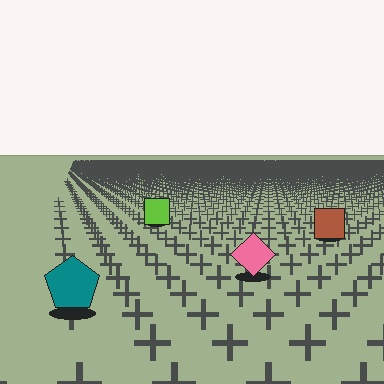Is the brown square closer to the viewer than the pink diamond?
No. The pink diamond is closer — you can tell from the texture gradient: the ground texture is coarser near it.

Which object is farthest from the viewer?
The lime square is farthest from the viewer. It appears smaller and the ground texture around it is denser.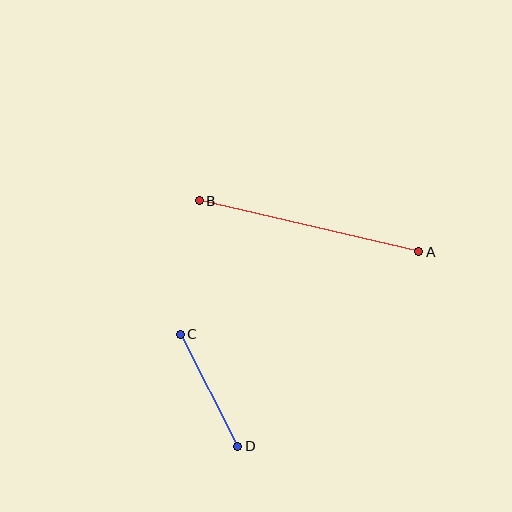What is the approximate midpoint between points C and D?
The midpoint is at approximately (209, 390) pixels.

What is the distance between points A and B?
The distance is approximately 225 pixels.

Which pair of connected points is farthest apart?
Points A and B are farthest apart.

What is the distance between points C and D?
The distance is approximately 126 pixels.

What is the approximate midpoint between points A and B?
The midpoint is at approximately (309, 226) pixels.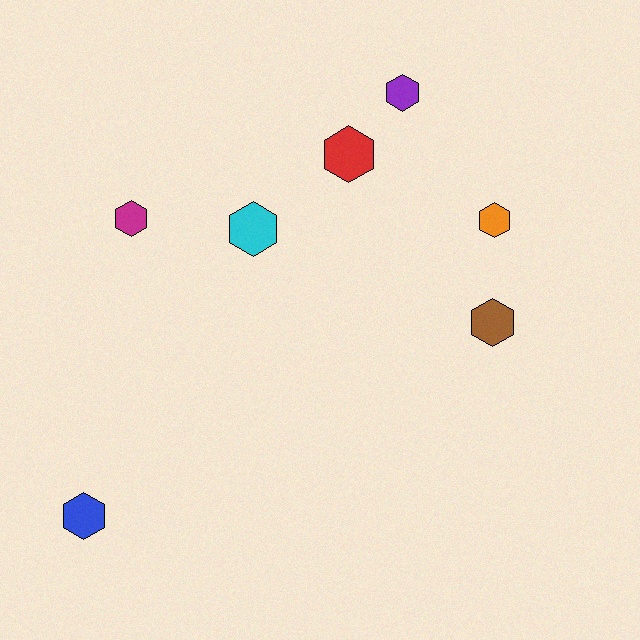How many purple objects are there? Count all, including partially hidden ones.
There is 1 purple object.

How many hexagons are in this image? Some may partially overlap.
There are 7 hexagons.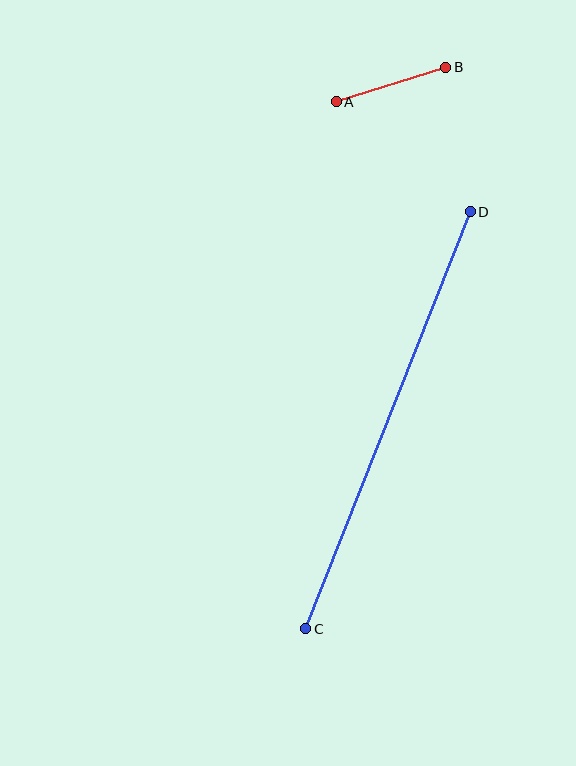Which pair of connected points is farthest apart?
Points C and D are farthest apart.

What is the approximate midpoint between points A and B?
The midpoint is at approximately (391, 85) pixels.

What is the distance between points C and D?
The distance is approximately 449 pixels.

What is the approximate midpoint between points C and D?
The midpoint is at approximately (388, 420) pixels.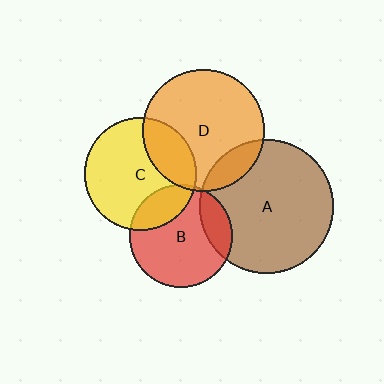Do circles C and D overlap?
Yes.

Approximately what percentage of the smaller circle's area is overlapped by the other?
Approximately 25%.